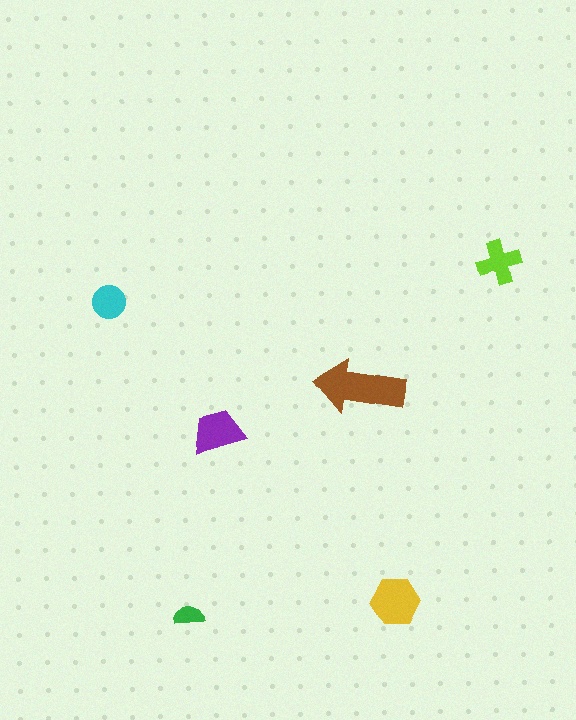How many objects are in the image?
There are 6 objects in the image.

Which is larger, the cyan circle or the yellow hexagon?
The yellow hexagon.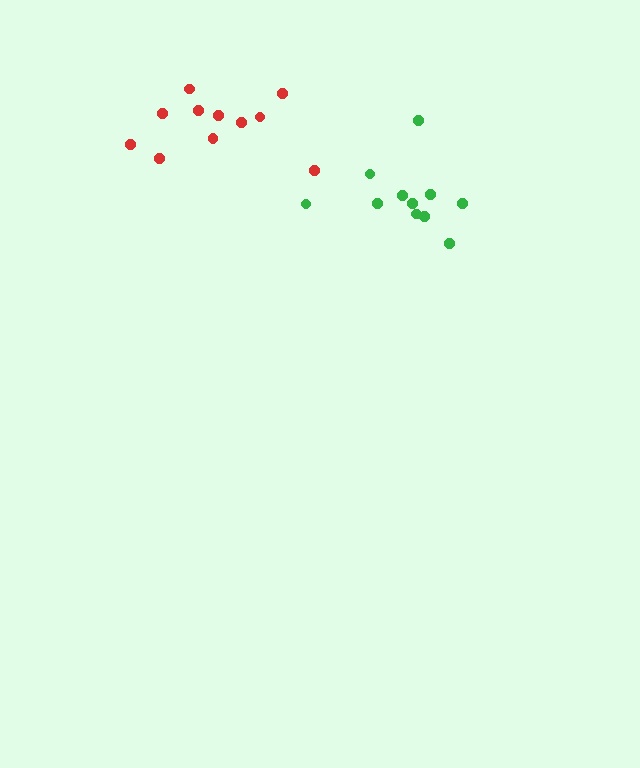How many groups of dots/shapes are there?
There are 2 groups.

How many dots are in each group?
Group 1: 11 dots, Group 2: 11 dots (22 total).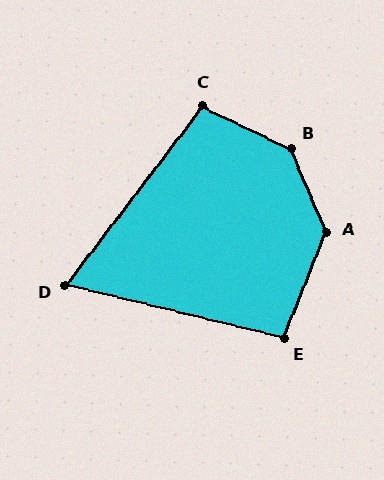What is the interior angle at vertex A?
Approximately 135 degrees (obtuse).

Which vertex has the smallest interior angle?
D, at approximately 66 degrees.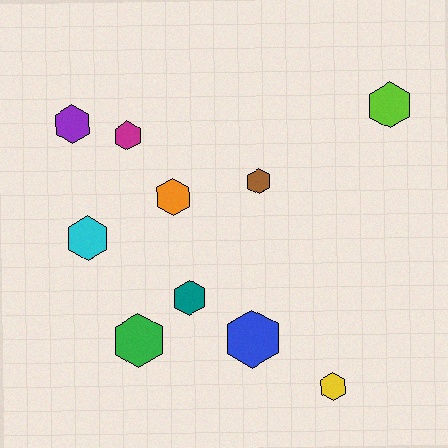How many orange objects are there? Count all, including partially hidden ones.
There is 1 orange object.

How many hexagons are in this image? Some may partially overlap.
There are 10 hexagons.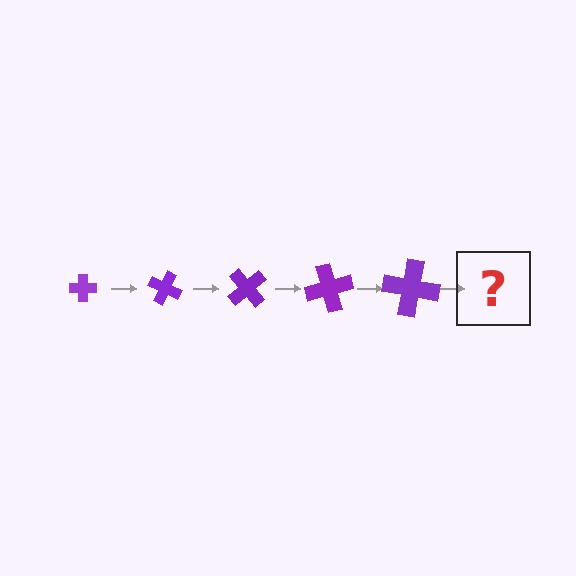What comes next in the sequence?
The next element should be a cross, larger than the previous one and rotated 125 degrees from the start.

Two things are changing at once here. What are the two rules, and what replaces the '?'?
The two rules are that the cross grows larger each step and it rotates 25 degrees each step. The '?' should be a cross, larger than the previous one and rotated 125 degrees from the start.